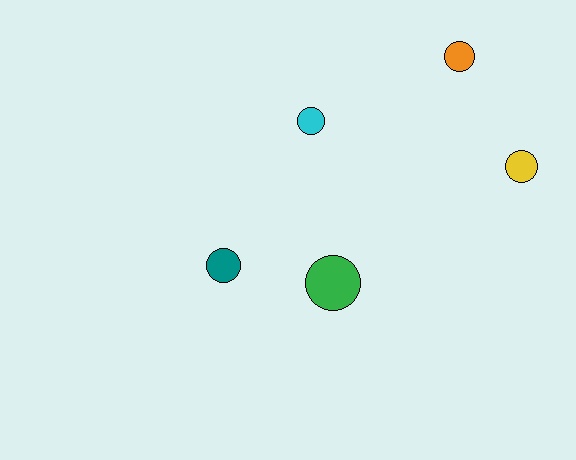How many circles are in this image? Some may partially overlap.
There are 5 circles.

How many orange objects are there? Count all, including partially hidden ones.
There is 1 orange object.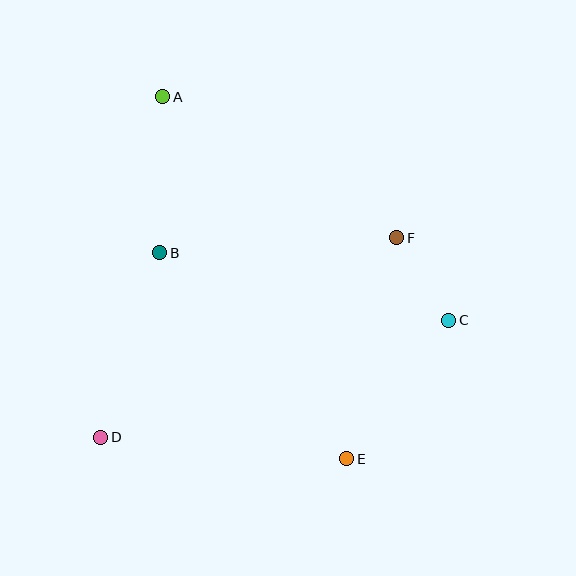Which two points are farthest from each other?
Points A and E are farthest from each other.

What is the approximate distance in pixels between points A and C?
The distance between A and C is approximately 363 pixels.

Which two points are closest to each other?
Points C and F are closest to each other.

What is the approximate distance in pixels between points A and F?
The distance between A and F is approximately 273 pixels.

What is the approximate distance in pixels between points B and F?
The distance between B and F is approximately 237 pixels.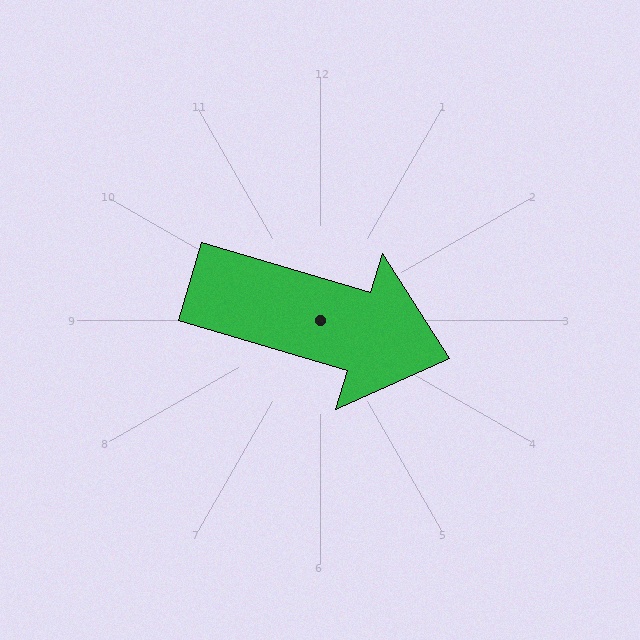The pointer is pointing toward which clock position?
Roughly 4 o'clock.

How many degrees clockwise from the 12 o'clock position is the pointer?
Approximately 107 degrees.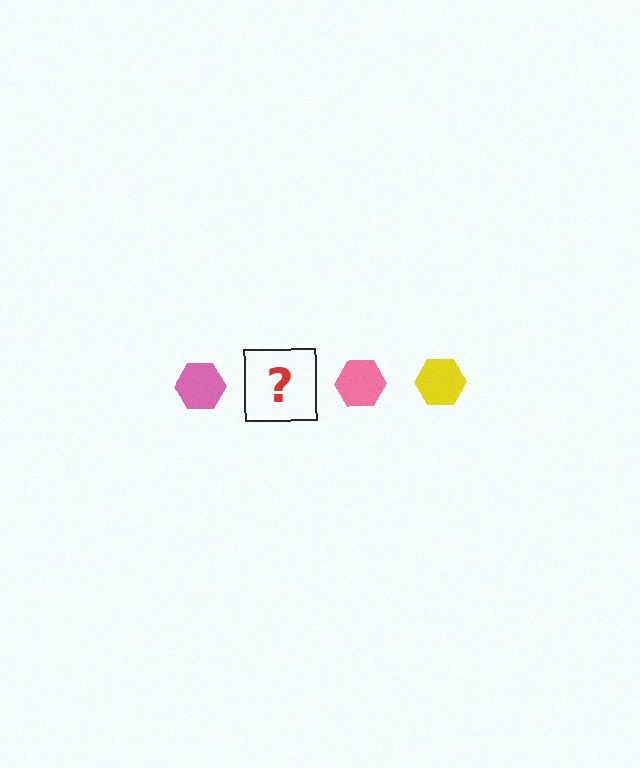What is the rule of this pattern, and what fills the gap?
The rule is that the pattern cycles through pink, yellow hexagons. The gap should be filled with a yellow hexagon.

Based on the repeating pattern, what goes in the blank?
The blank should be a yellow hexagon.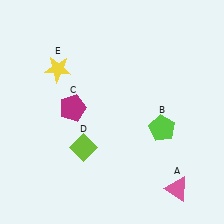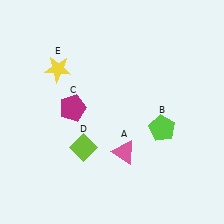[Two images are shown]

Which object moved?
The pink triangle (A) moved left.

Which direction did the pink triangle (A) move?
The pink triangle (A) moved left.